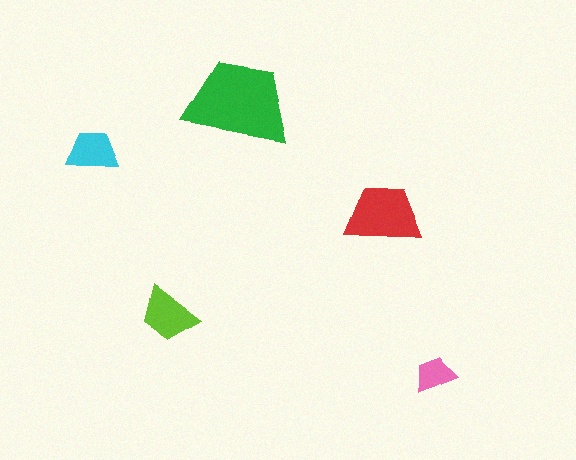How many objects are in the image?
There are 5 objects in the image.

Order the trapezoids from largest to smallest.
the green one, the red one, the lime one, the cyan one, the pink one.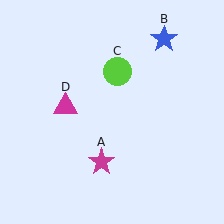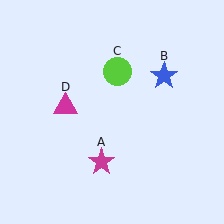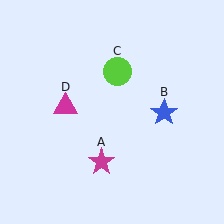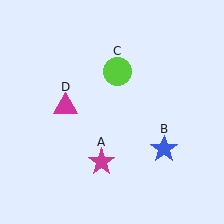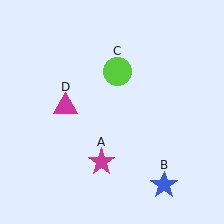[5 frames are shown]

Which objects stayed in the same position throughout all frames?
Magenta star (object A) and lime circle (object C) and magenta triangle (object D) remained stationary.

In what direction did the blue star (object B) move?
The blue star (object B) moved down.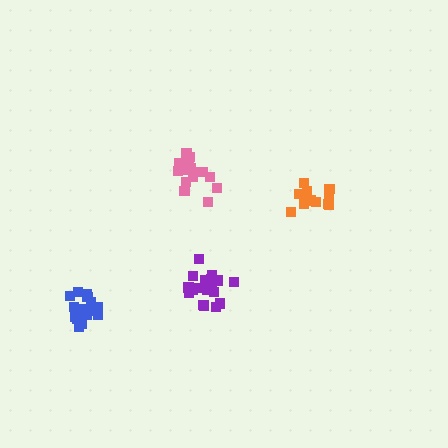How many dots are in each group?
Group 1: 13 dots, Group 2: 19 dots, Group 3: 19 dots, Group 4: 16 dots (67 total).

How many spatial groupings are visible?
There are 4 spatial groupings.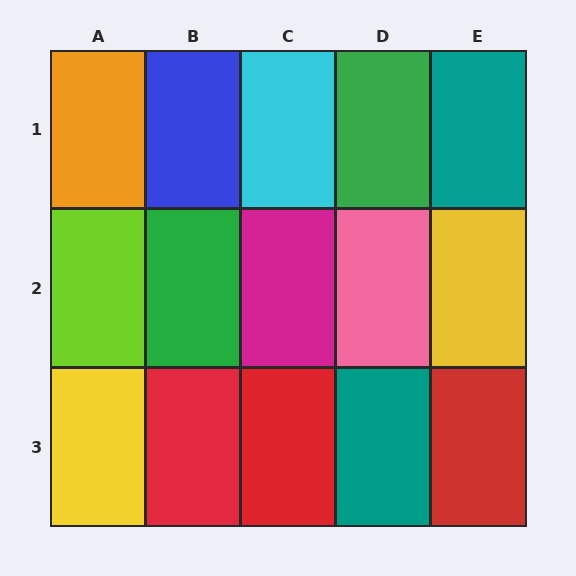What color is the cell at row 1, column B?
Blue.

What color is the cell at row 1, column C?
Cyan.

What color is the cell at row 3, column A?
Yellow.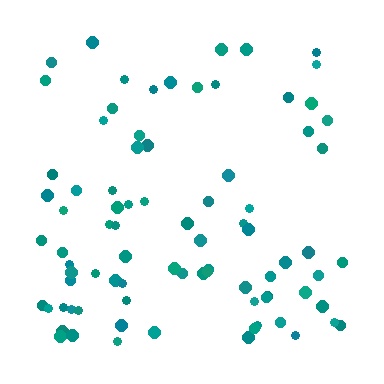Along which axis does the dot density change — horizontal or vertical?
Vertical.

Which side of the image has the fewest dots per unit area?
The top.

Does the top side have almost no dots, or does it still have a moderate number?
Still a moderate number, just noticeably fewer than the bottom.